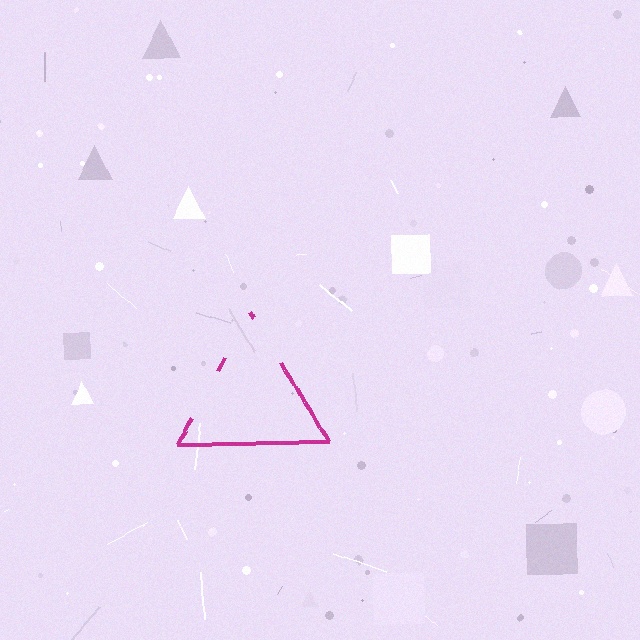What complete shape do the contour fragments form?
The contour fragments form a triangle.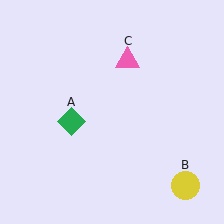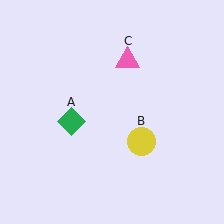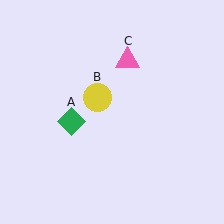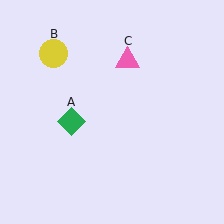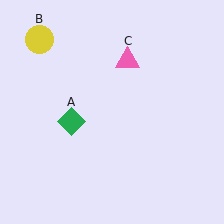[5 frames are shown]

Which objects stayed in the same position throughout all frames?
Green diamond (object A) and pink triangle (object C) remained stationary.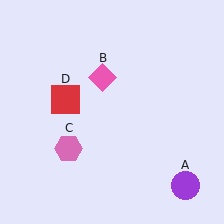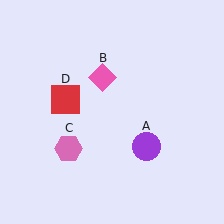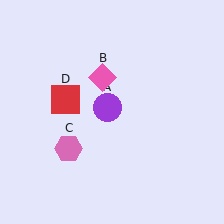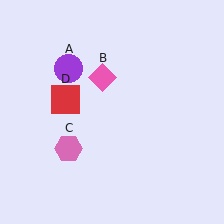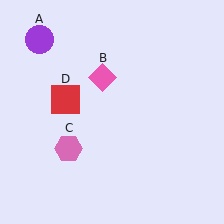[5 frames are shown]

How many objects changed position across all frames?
1 object changed position: purple circle (object A).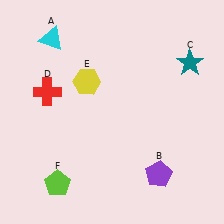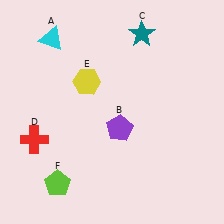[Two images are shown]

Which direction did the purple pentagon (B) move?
The purple pentagon (B) moved up.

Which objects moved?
The objects that moved are: the purple pentagon (B), the teal star (C), the red cross (D).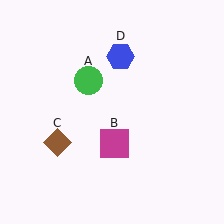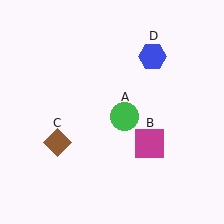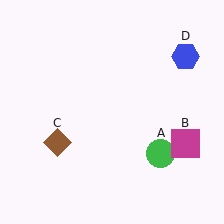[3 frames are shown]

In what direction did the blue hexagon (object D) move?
The blue hexagon (object D) moved right.